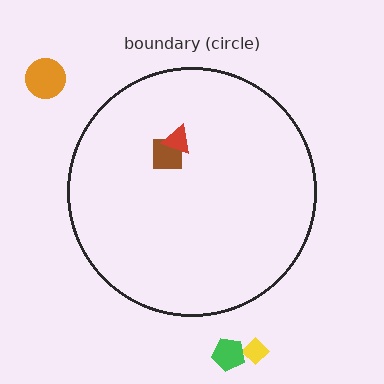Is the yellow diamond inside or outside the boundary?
Outside.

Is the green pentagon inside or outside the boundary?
Outside.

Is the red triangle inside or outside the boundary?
Inside.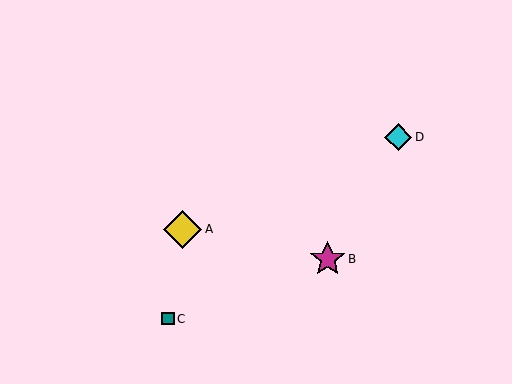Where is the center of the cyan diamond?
The center of the cyan diamond is at (398, 137).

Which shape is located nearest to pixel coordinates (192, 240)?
The yellow diamond (labeled A) at (182, 229) is nearest to that location.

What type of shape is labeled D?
Shape D is a cyan diamond.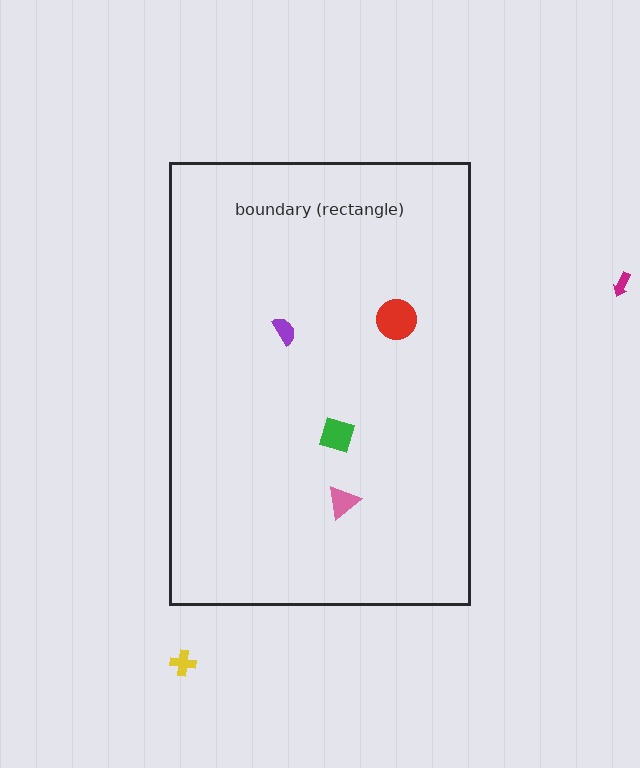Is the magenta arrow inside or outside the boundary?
Outside.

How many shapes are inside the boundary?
4 inside, 2 outside.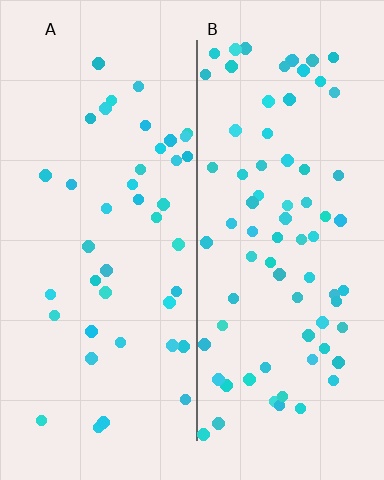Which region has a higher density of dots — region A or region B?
B (the right).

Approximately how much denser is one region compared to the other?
Approximately 1.8× — region B over region A.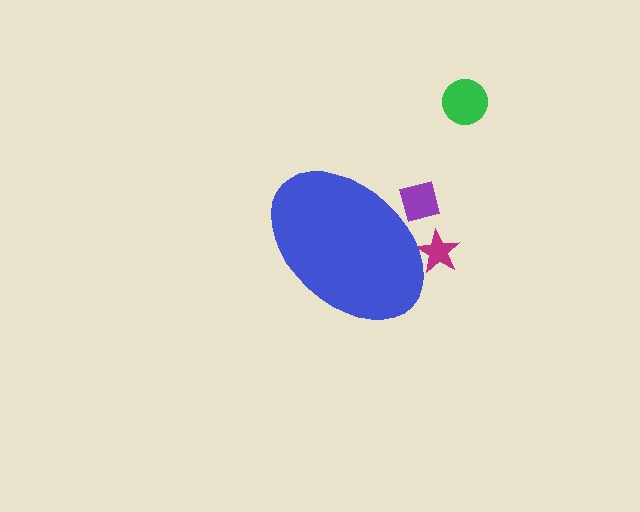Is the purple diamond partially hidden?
Yes, the purple diamond is partially hidden behind the blue ellipse.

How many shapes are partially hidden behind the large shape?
2 shapes are partially hidden.